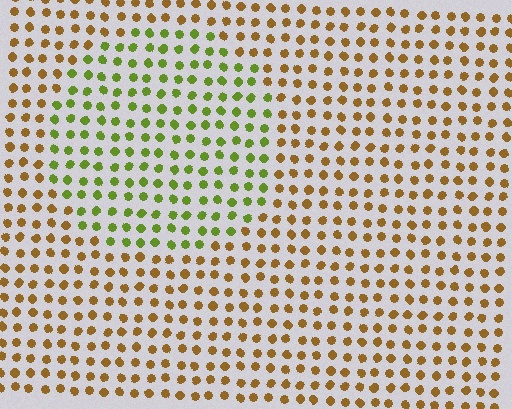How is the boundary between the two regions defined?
The boundary is defined purely by a slight shift in hue (about 51 degrees). Spacing, size, and orientation are identical on both sides.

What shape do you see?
I see a circle.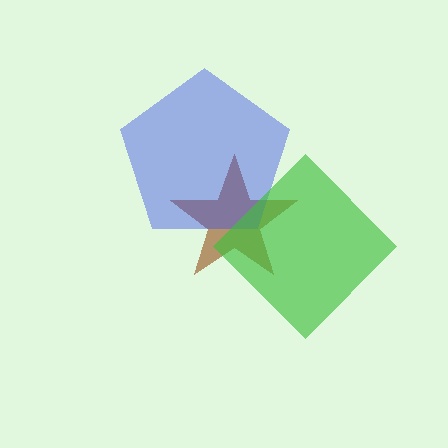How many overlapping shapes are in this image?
There are 3 overlapping shapes in the image.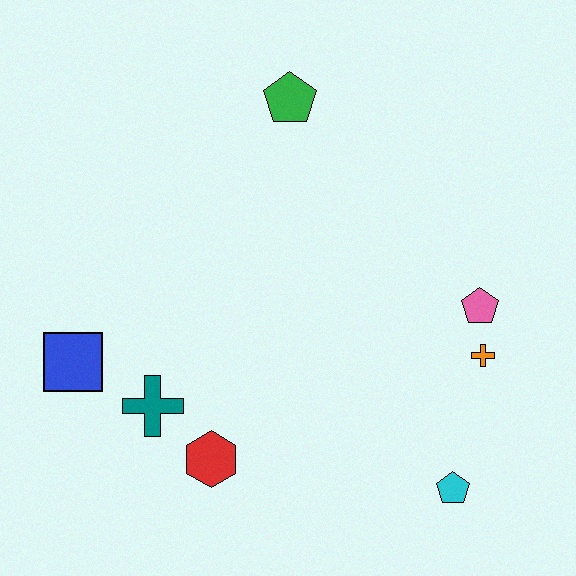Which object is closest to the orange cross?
The pink pentagon is closest to the orange cross.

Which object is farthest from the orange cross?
The blue square is farthest from the orange cross.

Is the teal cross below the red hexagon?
No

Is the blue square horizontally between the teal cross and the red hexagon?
No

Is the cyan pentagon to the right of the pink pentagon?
No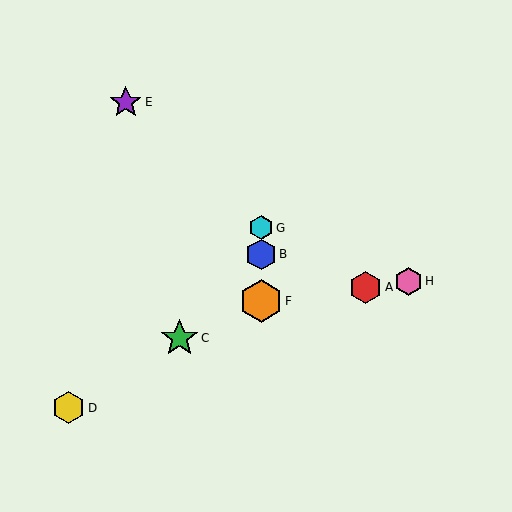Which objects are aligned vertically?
Objects B, F, G are aligned vertically.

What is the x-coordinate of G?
Object G is at x≈261.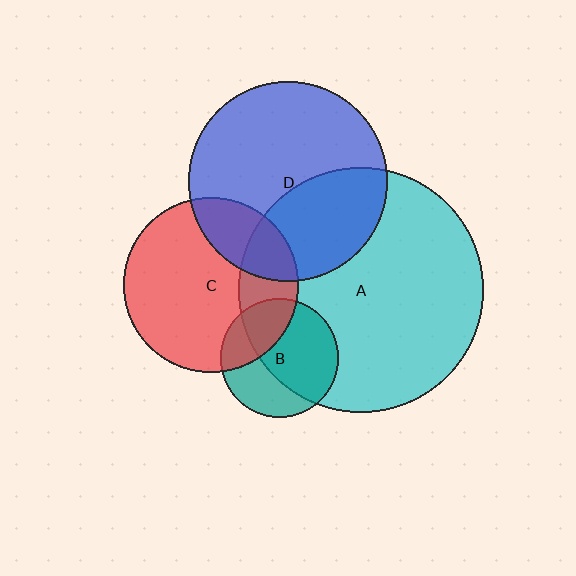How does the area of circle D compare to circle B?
Approximately 2.8 times.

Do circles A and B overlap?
Yes.